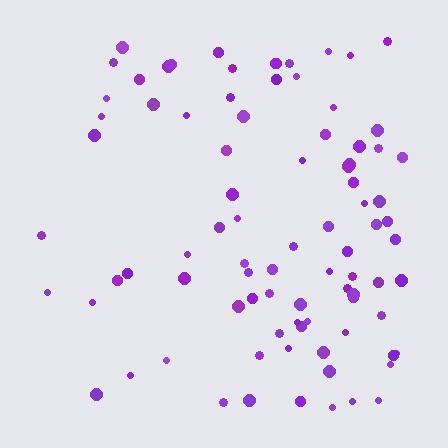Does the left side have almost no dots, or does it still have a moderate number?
Still a moderate number, just noticeably fewer than the right.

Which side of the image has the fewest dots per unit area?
The left.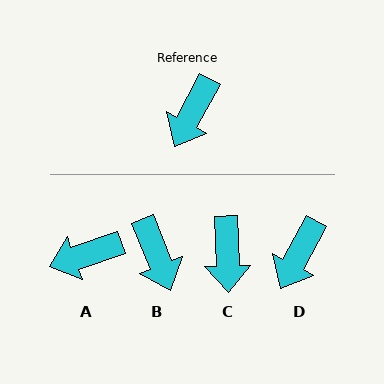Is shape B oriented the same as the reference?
No, it is off by about 50 degrees.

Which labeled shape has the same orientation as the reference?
D.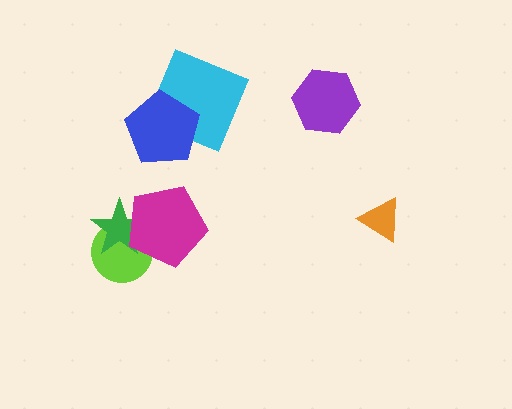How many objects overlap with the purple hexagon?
0 objects overlap with the purple hexagon.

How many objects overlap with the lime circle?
2 objects overlap with the lime circle.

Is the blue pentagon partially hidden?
No, no other shape covers it.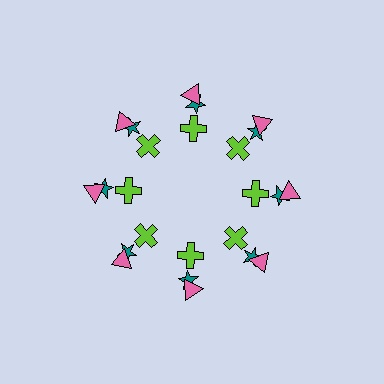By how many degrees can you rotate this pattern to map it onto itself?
The pattern maps onto itself every 45 degrees of rotation.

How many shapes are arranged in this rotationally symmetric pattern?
There are 24 shapes, arranged in 8 groups of 3.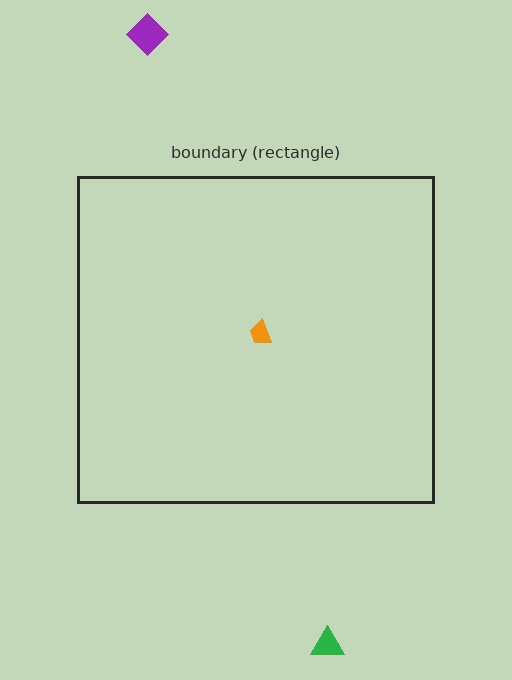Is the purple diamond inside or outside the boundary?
Outside.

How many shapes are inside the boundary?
1 inside, 2 outside.